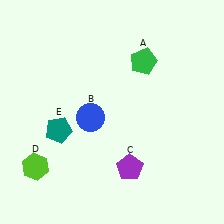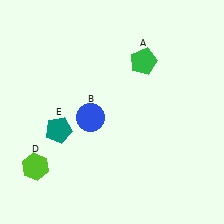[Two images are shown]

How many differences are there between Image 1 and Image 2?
There is 1 difference between the two images.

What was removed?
The purple pentagon (C) was removed in Image 2.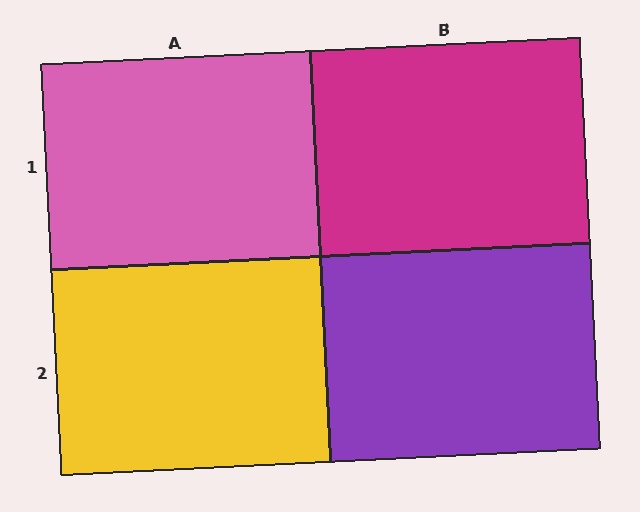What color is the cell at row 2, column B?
Purple.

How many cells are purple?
1 cell is purple.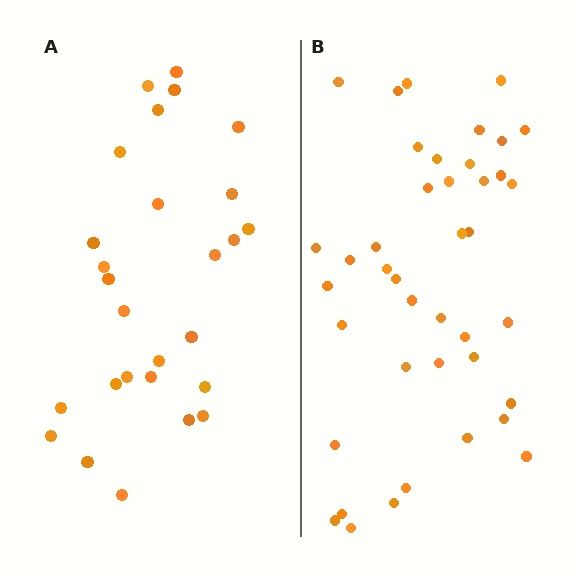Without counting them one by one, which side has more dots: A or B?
Region B (the right region) has more dots.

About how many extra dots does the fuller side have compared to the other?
Region B has approximately 15 more dots than region A.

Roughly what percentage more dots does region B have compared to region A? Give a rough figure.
About 50% more.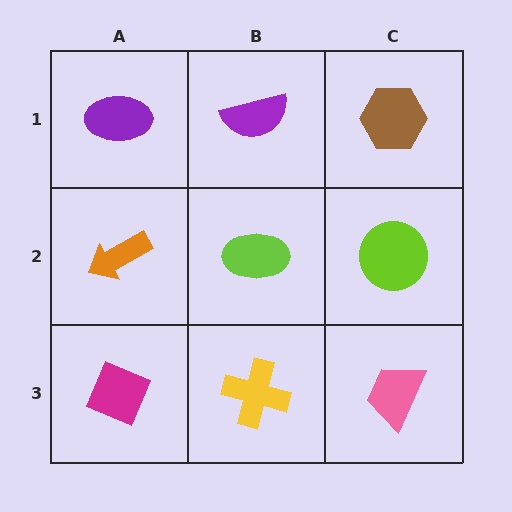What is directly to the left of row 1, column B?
A purple ellipse.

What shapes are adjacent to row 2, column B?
A purple semicircle (row 1, column B), a yellow cross (row 3, column B), an orange arrow (row 2, column A), a lime circle (row 2, column C).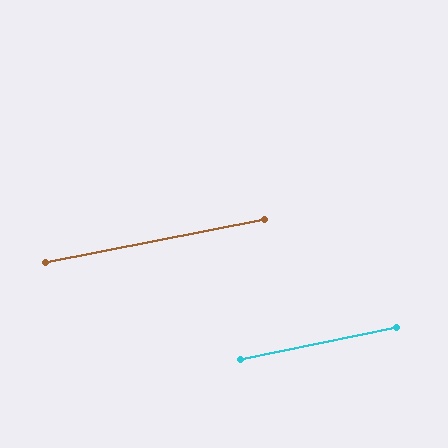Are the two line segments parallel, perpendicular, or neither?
Parallel — their directions differ by only 0.4°.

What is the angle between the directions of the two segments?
Approximately 0 degrees.